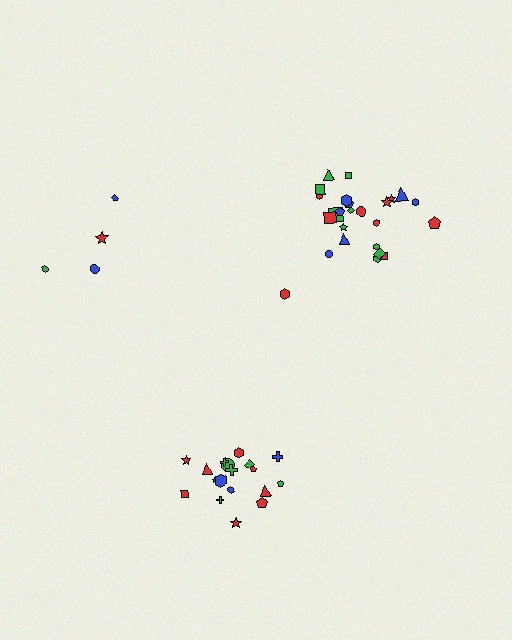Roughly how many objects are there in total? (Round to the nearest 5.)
Roughly 45 objects in total.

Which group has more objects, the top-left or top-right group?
The top-right group.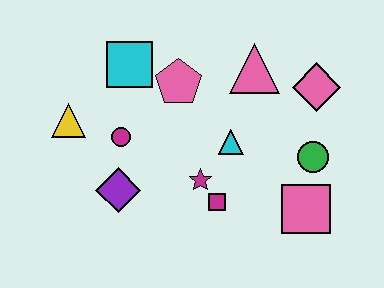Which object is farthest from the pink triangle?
The yellow triangle is farthest from the pink triangle.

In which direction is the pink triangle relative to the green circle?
The pink triangle is above the green circle.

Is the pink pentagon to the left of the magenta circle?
No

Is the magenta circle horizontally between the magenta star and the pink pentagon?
No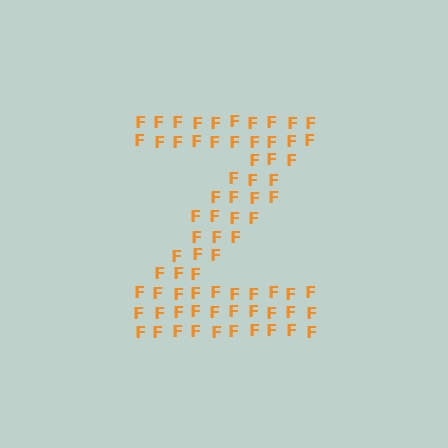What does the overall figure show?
The overall figure shows the letter Z.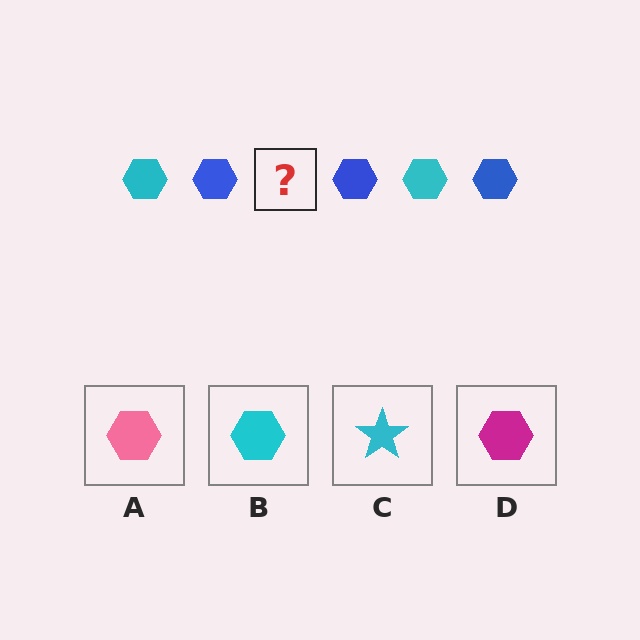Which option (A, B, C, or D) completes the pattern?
B.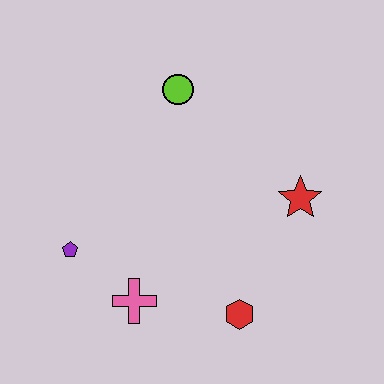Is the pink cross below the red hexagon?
No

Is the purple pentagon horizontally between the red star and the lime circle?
No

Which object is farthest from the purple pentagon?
The red star is farthest from the purple pentagon.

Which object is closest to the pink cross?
The purple pentagon is closest to the pink cross.